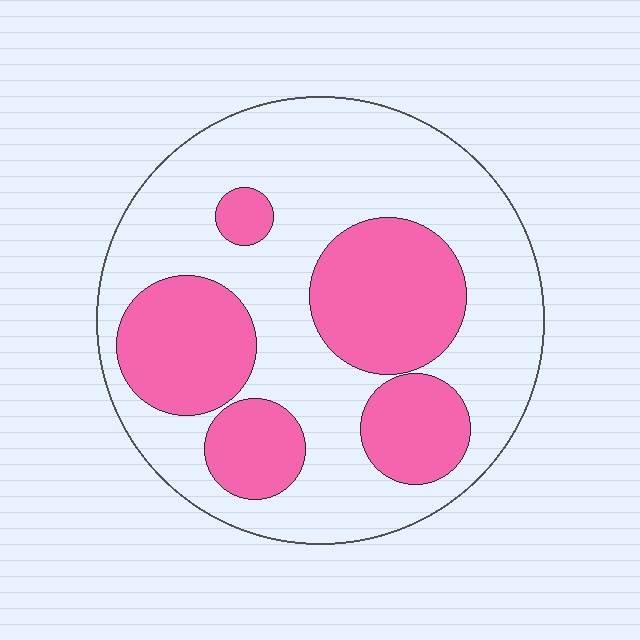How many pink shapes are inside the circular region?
5.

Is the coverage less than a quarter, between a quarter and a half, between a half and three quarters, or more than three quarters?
Between a quarter and a half.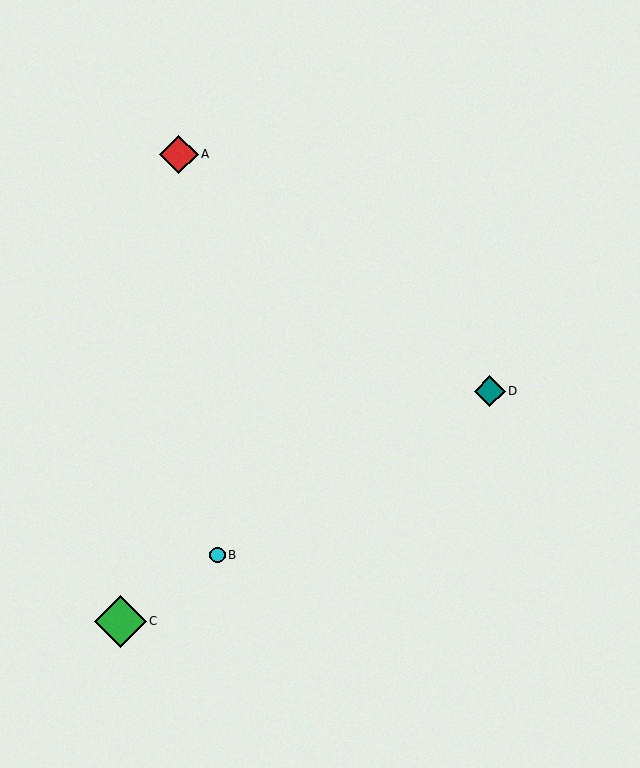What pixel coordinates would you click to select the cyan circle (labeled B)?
Click at (218, 555) to select the cyan circle B.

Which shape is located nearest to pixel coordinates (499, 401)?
The teal diamond (labeled D) at (490, 391) is nearest to that location.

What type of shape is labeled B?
Shape B is a cyan circle.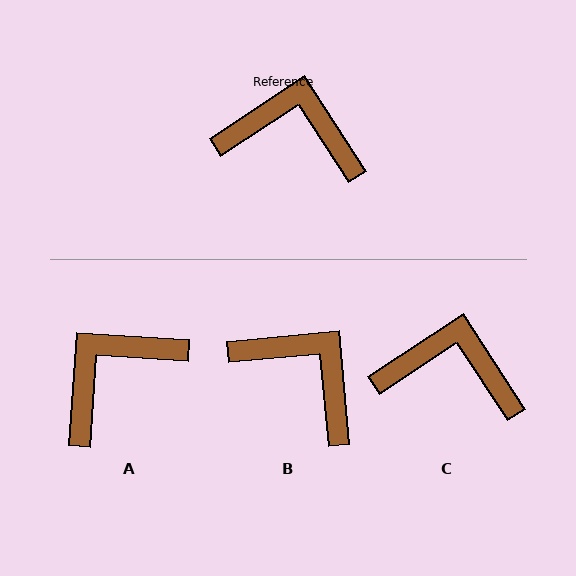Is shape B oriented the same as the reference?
No, it is off by about 28 degrees.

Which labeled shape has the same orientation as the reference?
C.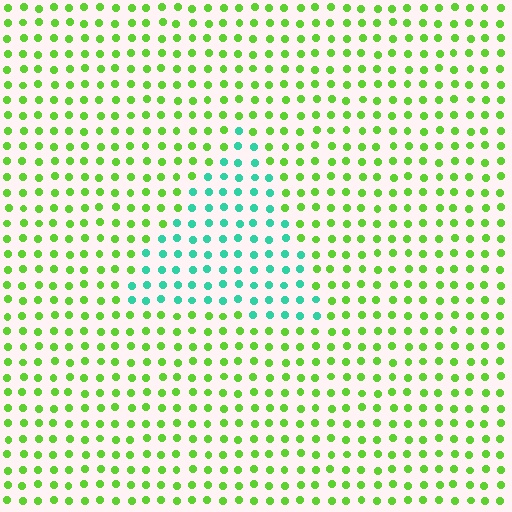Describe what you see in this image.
The image is filled with small lime elements in a uniform arrangement. A triangle-shaped region is visible where the elements are tinted to a slightly different hue, forming a subtle color boundary.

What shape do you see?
I see a triangle.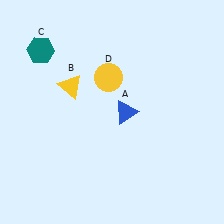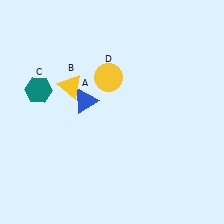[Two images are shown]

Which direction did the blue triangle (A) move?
The blue triangle (A) moved left.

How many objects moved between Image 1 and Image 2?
2 objects moved between the two images.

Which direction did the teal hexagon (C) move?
The teal hexagon (C) moved down.